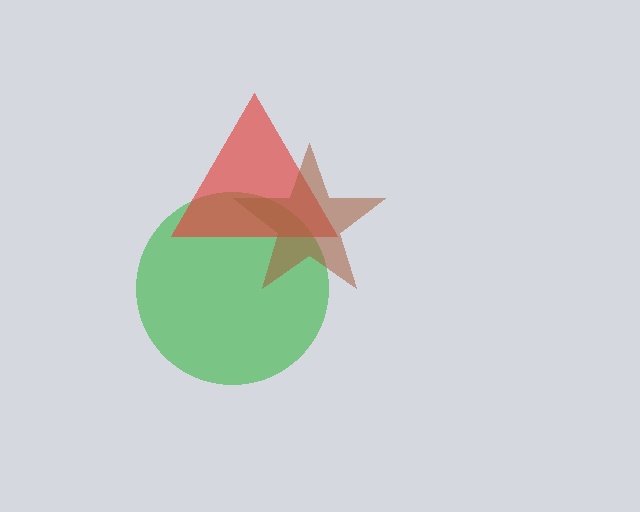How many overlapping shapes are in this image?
There are 3 overlapping shapes in the image.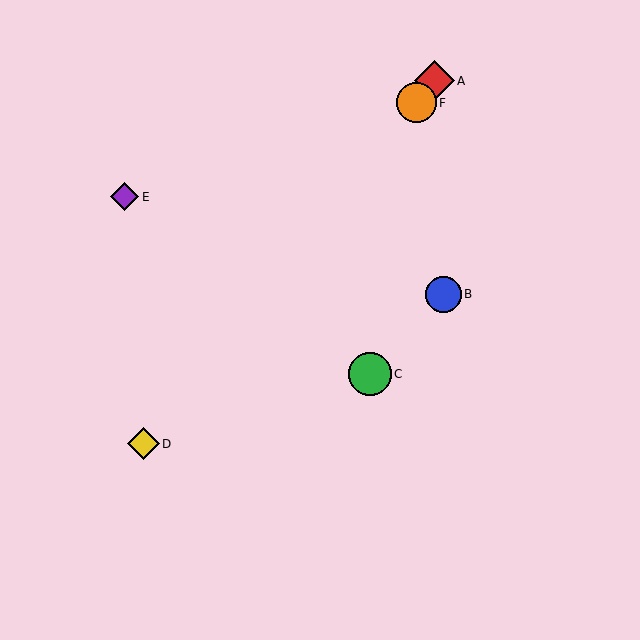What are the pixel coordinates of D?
Object D is at (143, 444).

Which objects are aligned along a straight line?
Objects A, D, F are aligned along a straight line.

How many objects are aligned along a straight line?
3 objects (A, D, F) are aligned along a straight line.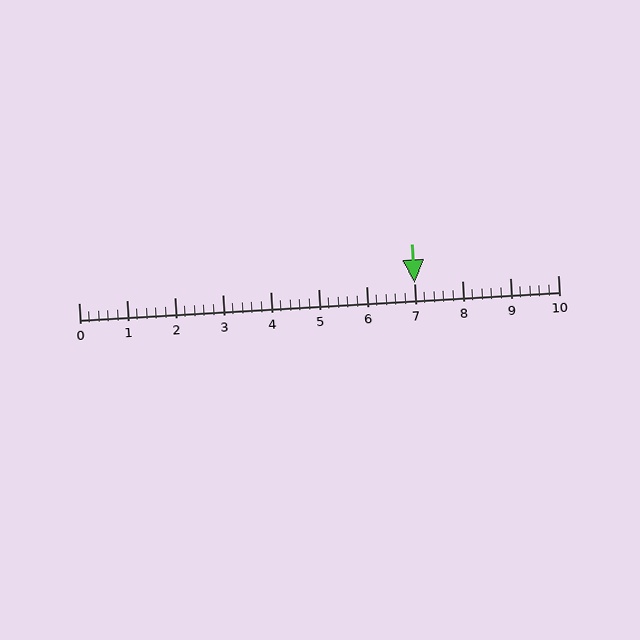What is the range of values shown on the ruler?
The ruler shows values from 0 to 10.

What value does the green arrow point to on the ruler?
The green arrow points to approximately 7.0.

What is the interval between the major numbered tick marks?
The major tick marks are spaced 1 units apart.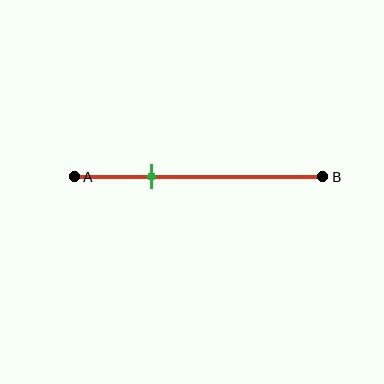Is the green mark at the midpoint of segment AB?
No, the mark is at about 30% from A, not at the 50% midpoint.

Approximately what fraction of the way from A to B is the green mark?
The green mark is approximately 30% of the way from A to B.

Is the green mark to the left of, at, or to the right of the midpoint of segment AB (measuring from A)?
The green mark is to the left of the midpoint of segment AB.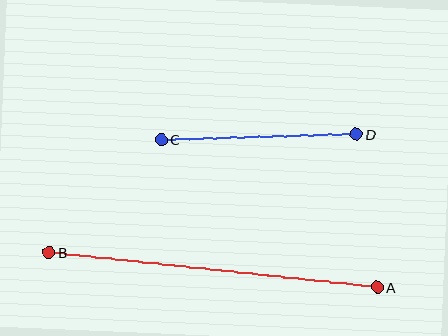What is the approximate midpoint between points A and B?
The midpoint is at approximately (213, 270) pixels.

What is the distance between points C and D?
The distance is approximately 195 pixels.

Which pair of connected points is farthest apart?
Points A and B are farthest apart.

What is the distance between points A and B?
The distance is approximately 330 pixels.